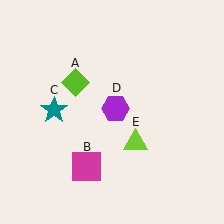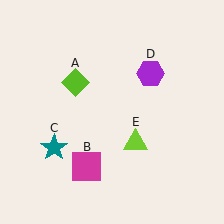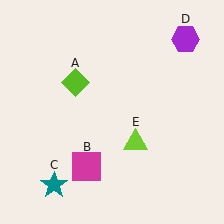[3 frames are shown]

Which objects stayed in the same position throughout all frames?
Lime diamond (object A) and magenta square (object B) and lime triangle (object E) remained stationary.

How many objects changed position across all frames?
2 objects changed position: teal star (object C), purple hexagon (object D).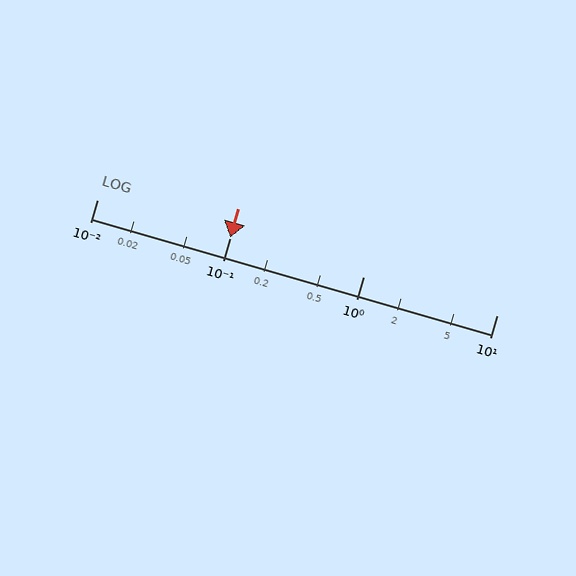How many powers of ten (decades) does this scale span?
The scale spans 3 decades, from 0.01 to 10.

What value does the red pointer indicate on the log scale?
The pointer indicates approximately 0.1.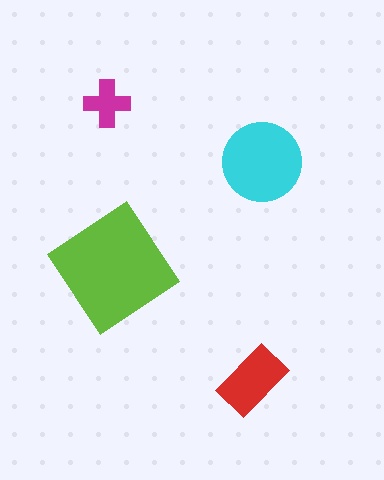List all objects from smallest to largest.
The magenta cross, the red rectangle, the cyan circle, the lime diamond.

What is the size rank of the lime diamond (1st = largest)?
1st.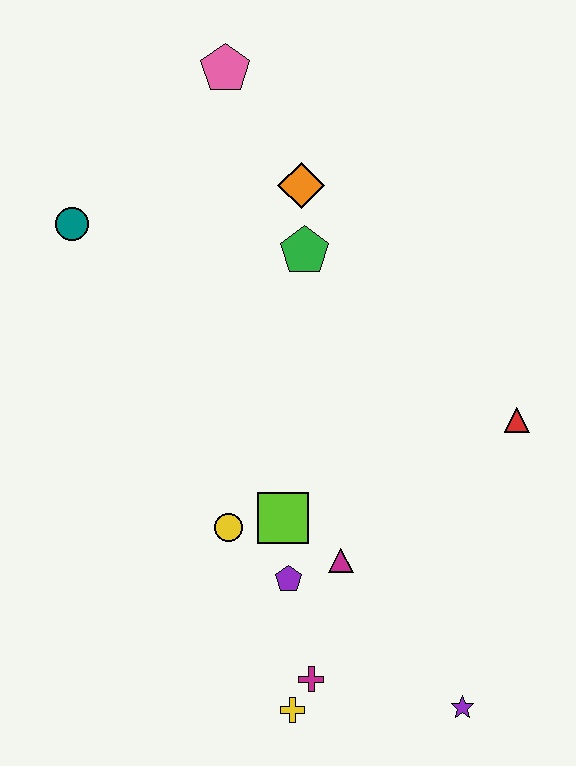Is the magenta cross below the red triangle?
Yes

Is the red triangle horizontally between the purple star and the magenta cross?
No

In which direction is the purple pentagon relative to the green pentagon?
The purple pentagon is below the green pentagon.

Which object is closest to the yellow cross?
The magenta cross is closest to the yellow cross.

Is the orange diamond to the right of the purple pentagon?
Yes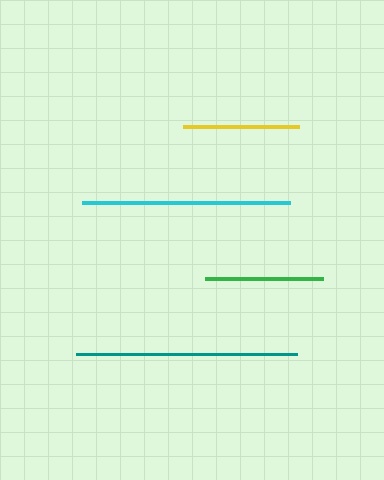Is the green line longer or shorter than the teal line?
The teal line is longer than the green line.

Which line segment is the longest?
The teal line is the longest at approximately 222 pixels.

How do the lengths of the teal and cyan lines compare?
The teal and cyan lines are approximately the same length.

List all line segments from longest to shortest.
From longest to shortest: teal, cyan, green, yellow.